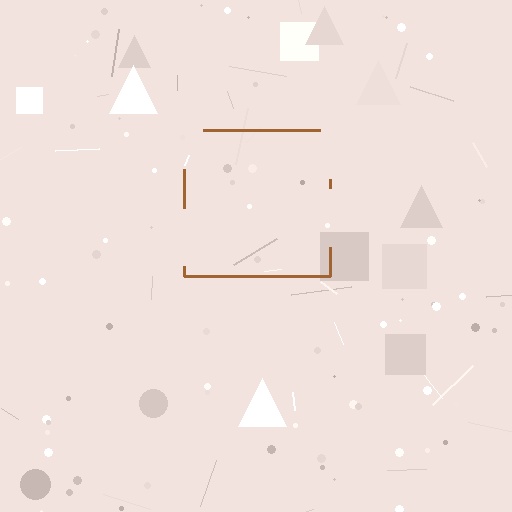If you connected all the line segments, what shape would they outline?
They would outline a square.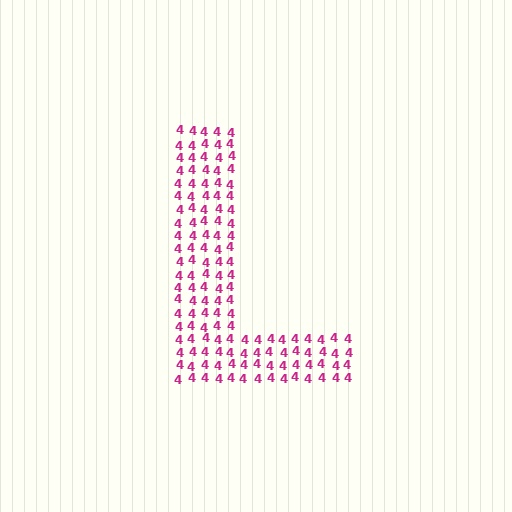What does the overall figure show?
The overall figure shows the letter L.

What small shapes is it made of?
It is made of small digit 4's.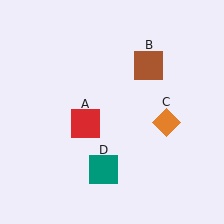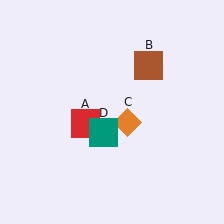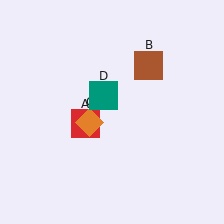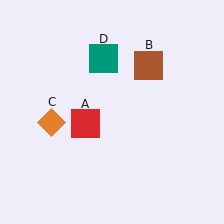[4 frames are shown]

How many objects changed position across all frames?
2 objects changed position: orange diamond (object C), teal square (object D).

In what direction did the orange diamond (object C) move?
The orange diamond (object C) moved left.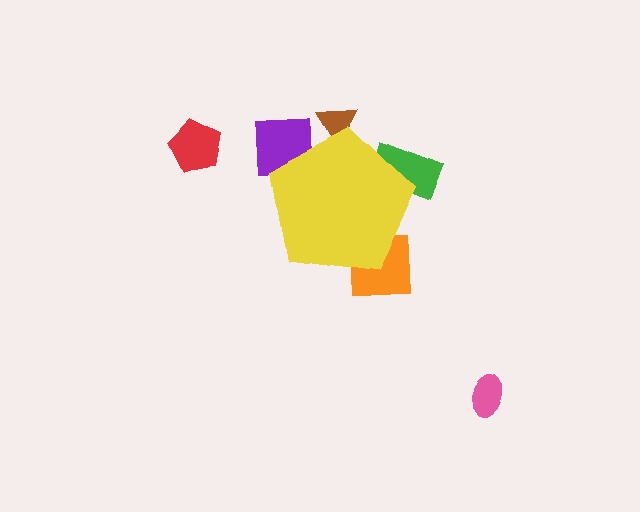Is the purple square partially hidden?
Yes, the purple square is partially hidden behind the yellow pentagon.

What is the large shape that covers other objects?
A yellow pentagon.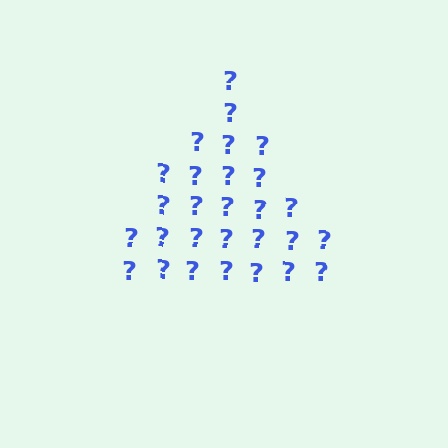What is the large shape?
The large shape is a triangle.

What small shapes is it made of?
It is made of small question marks.